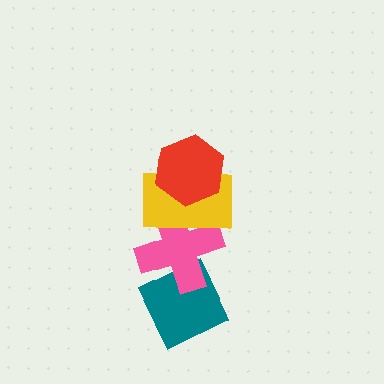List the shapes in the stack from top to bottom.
From top to bottom: the red hexagon, the yellow rectangle, the pink cross, the teal diamond.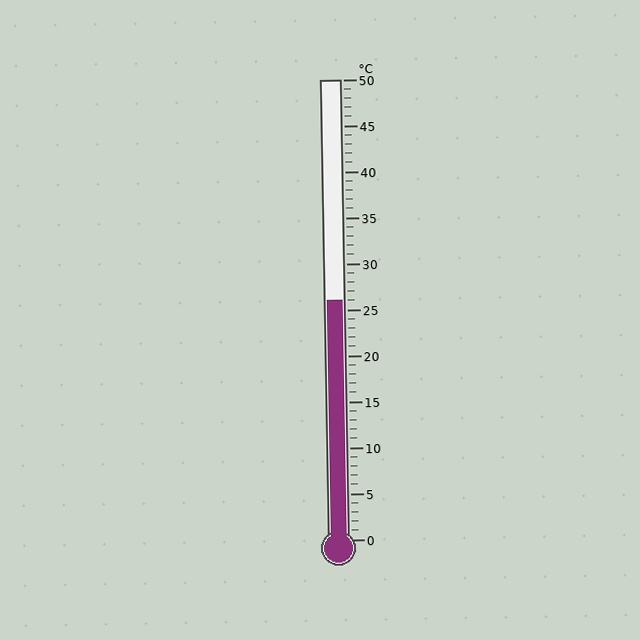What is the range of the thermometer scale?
The thermometer scale ranges from 0°C to 50°C.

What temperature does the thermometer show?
The thermometer shows approximately 26°C.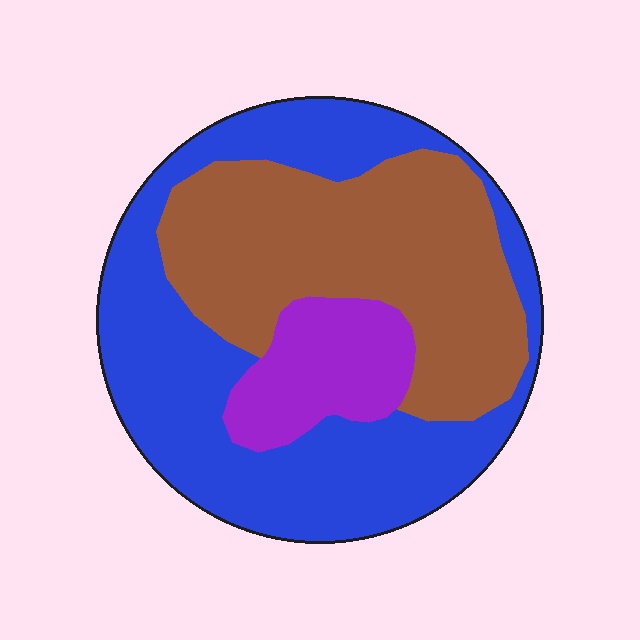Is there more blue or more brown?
Blue.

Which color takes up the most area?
Blue, at roughly 50%.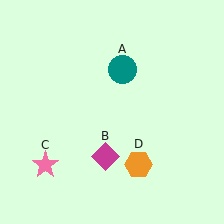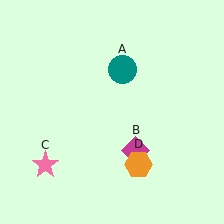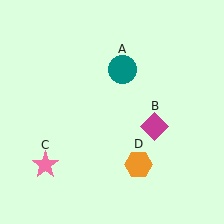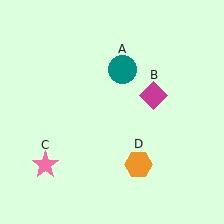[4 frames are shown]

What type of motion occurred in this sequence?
The magenta diamond (object B) rotated counterclockwise around the center of the scene.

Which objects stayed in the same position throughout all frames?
Teal circle (object A) and pink star (object C) and orange hexagon (object D) remained stationary.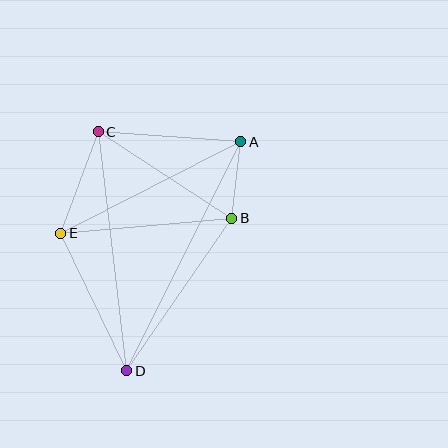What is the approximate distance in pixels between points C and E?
The distance between C and E is approximately 108 pixels.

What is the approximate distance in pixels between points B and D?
The distance between B and D is approximately 185 pixels.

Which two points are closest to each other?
Points A and B are closest to each other.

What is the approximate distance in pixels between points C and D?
The distance between C and D is approximately 240 pixels.